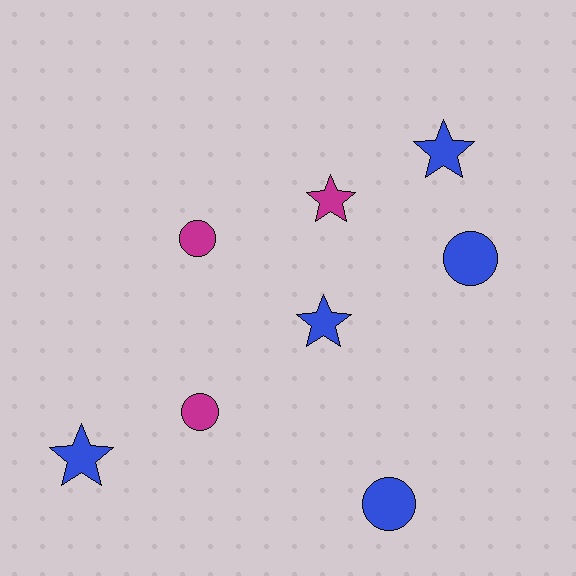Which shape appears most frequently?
Circle, with 4 objects.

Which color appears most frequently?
Blue, with 5 objects.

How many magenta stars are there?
There is 1 magenta star.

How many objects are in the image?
There are 8 objects.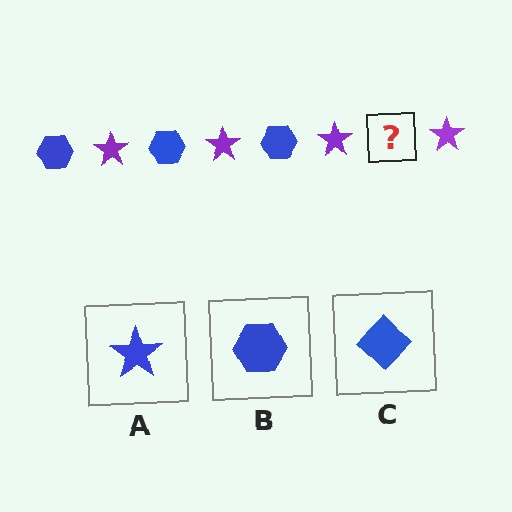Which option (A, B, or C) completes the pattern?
B.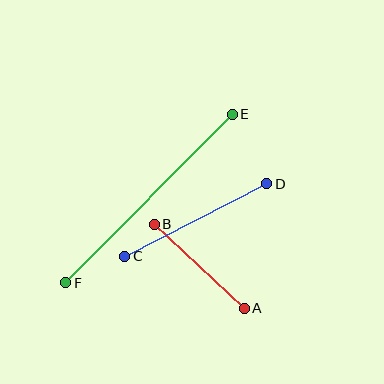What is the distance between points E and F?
The distance is approximately 237 pixels.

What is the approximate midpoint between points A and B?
The midpoint is at approximately (199, 266) pixels.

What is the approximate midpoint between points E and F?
The midpoint is at approximately (149, 198) pixels.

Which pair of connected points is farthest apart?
Points E and F are farthest apart.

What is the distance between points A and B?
The distance is approximately 123 pixels.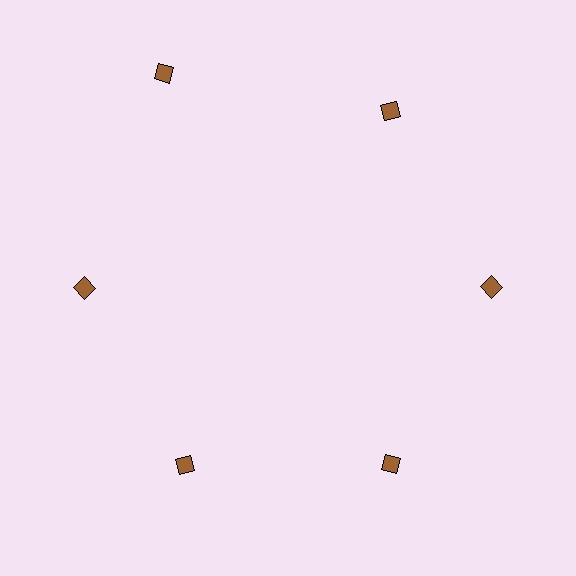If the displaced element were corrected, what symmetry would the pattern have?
It would have 6-fold rotational symmetry — the pattern would map onto itself every 60 degrees.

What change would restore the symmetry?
The symmetry would be restored by moving it inward, back onto the ring so that all 6 diamonds sit at equal angles and equal distance from the center.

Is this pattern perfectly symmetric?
No. The 6 brown diamonds are arranged in a ring, but one element near the 11 o'clock position is pushed outward from the center, breaking the 6-fold rotational symmetry.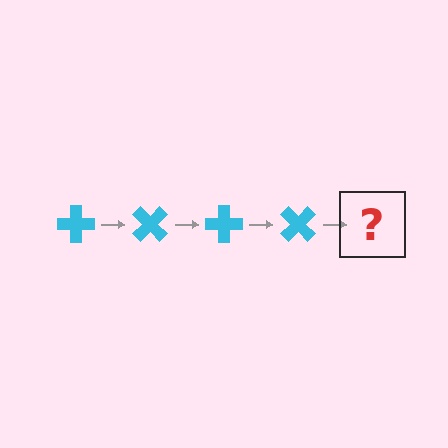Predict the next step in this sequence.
The next step is a cyan cross rotated 180 degrees.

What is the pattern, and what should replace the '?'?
The pattern is that the cross rotates 45 degrees each step. The '?' should be a cyan cross rotated 180 degrees.